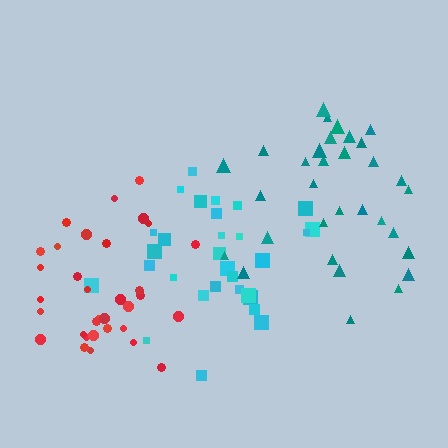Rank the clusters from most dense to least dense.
red, cyan, teal.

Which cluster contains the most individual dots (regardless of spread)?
Red (33).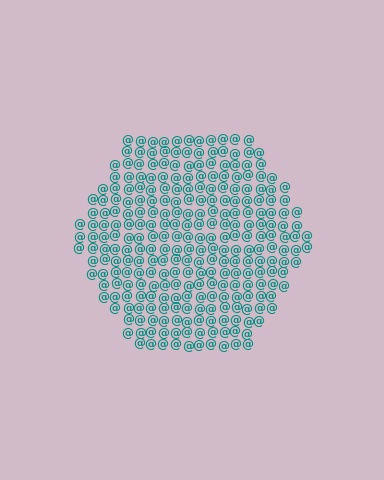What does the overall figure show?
The overall figure shows a hexagon.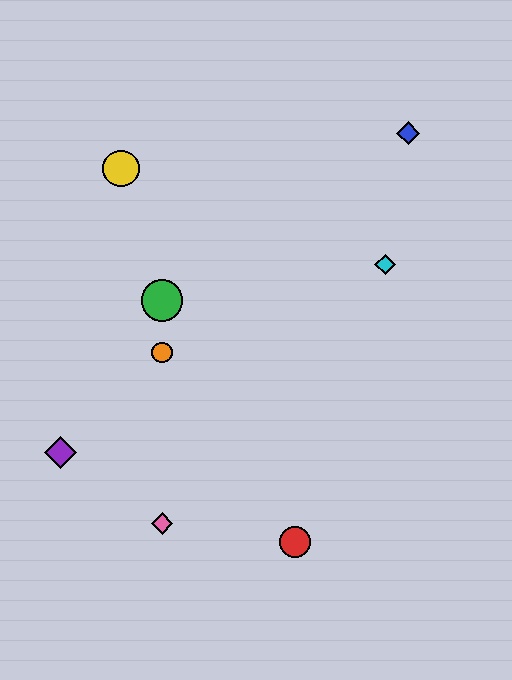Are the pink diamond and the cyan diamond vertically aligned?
No, the pink diamond is at x≈162 and the cyan diamond is at x≈385.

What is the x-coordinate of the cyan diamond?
The cyan diamond is at x≈385.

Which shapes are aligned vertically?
The green circle, the orange circle, the pink diamond are aligned vertically.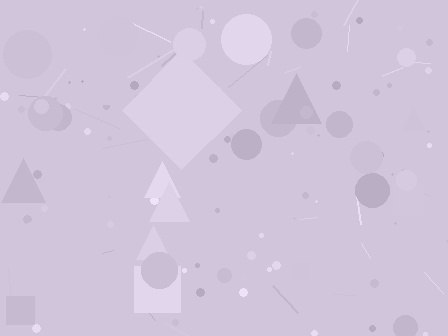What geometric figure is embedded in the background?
A diamond is embedded in the background.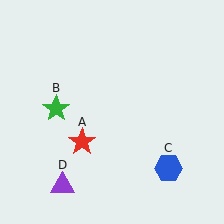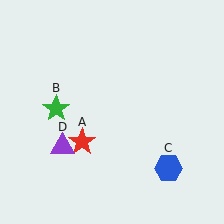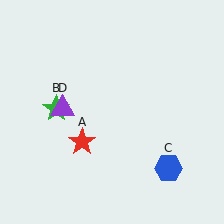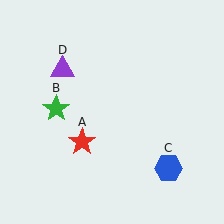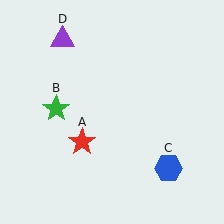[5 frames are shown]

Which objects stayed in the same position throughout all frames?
Red star (object A) and green star (object B) and blue hexagon (object C) remained stationary.